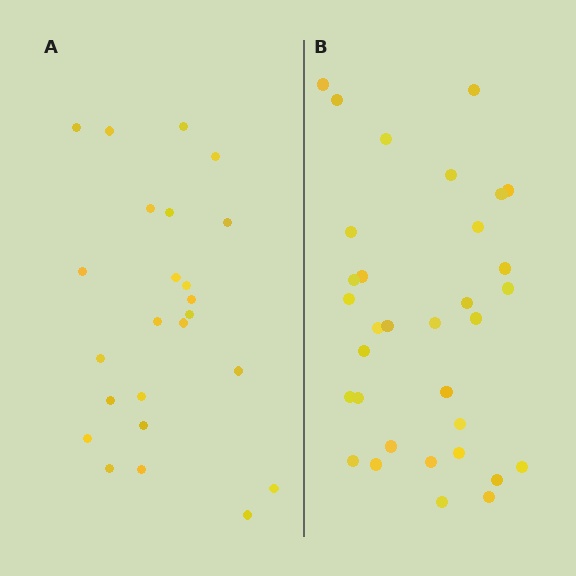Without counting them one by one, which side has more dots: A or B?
Region B (the right region) has more dots.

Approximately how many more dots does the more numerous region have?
Region B has roughly 8 or so more dots than region A.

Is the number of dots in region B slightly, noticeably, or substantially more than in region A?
Region B has noticeably more, but not dramatically so. The ratio is roughly 1.4 to 1.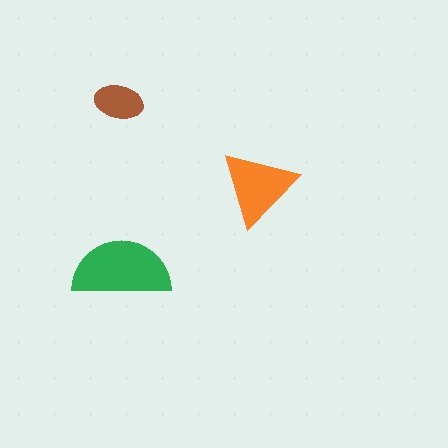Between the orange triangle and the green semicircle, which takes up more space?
The green semicircle.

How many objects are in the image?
There are 3 objects in the image.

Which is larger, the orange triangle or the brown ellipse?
The orange triangle.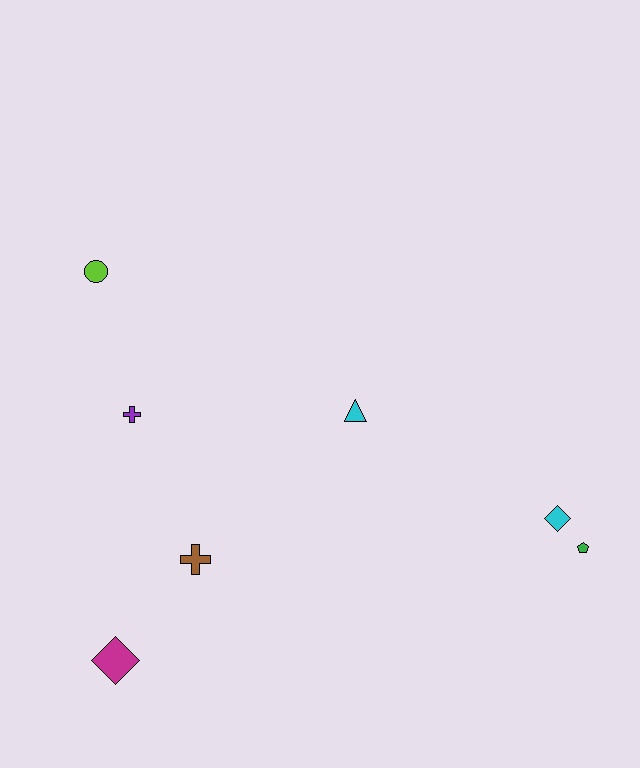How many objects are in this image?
There are 7 objects.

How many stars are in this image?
There are no stars.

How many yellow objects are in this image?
There are no yellow objects.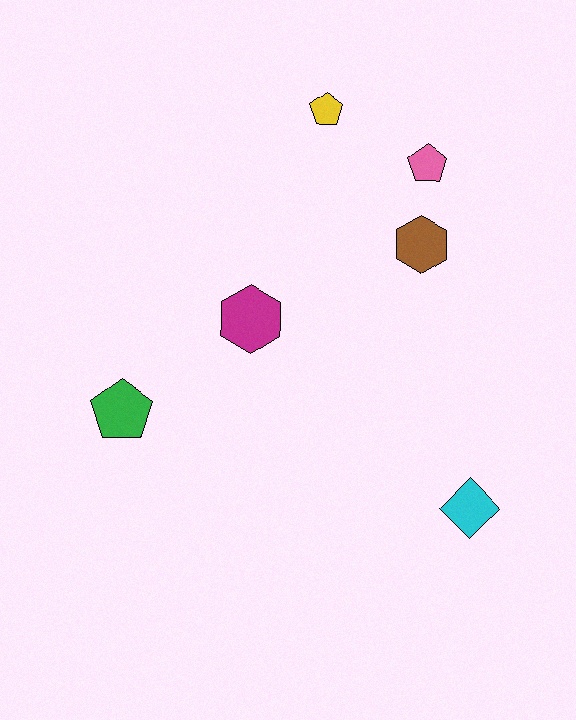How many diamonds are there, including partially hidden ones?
There is 1 diamond.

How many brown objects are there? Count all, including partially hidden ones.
There is 1 brown object.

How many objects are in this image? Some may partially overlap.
There are 6 objects.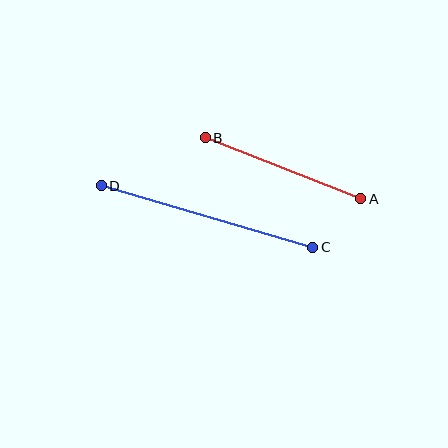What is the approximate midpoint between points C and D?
The midpoint is at approximately (207, 216) pixels.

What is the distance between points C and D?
The distance is approximately 220 pixels.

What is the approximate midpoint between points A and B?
The midpoint is at approximately (283, 168) pixels.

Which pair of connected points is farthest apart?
Points C and D are farthest apart.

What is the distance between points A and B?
The distance is approximately 167 pixels.